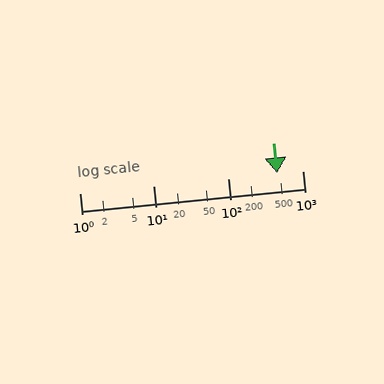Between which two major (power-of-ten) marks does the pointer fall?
The pointer is between 100 and 1000.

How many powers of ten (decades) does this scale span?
The scale spans 3 decades, from 1 to 1000.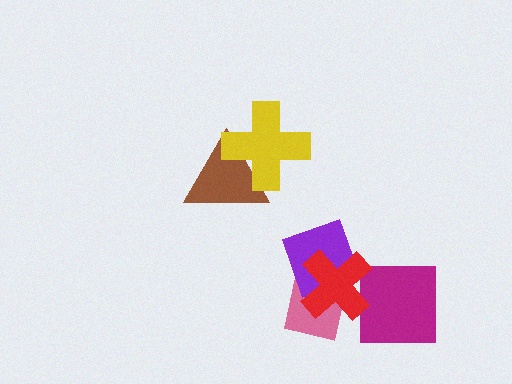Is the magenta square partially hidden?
Yes, it is partially covered by another shape.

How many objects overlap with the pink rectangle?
2 objects overlap with the pink rectangle.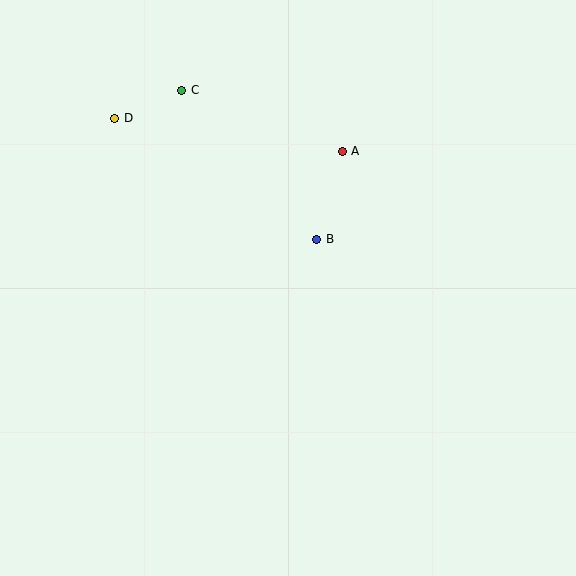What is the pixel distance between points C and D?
The distance between C and D is 73 pixels.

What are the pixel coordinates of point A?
Point A is at (342, 151).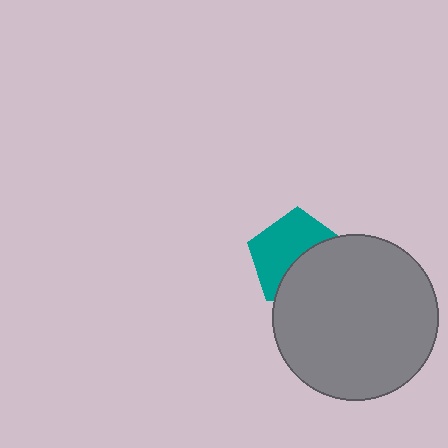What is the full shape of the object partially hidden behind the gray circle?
The partially hidden object is a teal pentagon.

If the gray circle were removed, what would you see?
You would see the complete teal pentagon.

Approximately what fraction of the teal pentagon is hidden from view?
Roughly 45% of the teal pentagon is hidden behind the gray circle.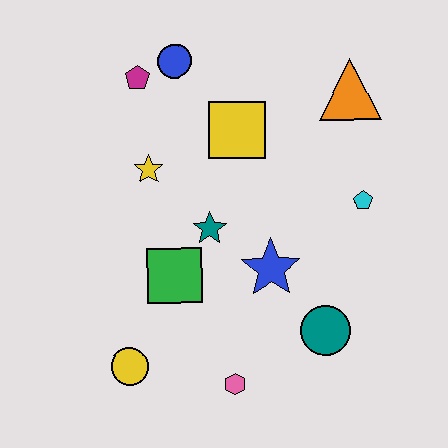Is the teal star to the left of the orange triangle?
Yes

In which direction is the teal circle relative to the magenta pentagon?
The teal circle is below the magenta pentagon.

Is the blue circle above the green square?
Yes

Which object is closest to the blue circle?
The magenta pentagon is closest to the blue circle.